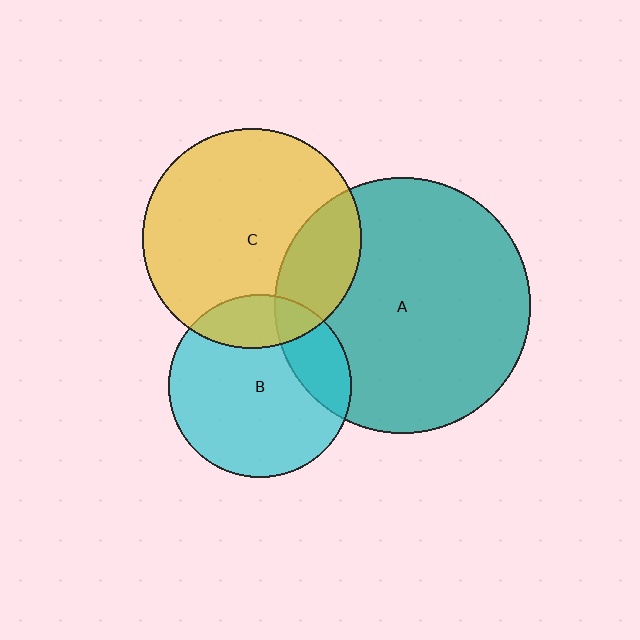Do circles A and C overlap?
Yes.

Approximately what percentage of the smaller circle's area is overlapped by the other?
Approximately 25%.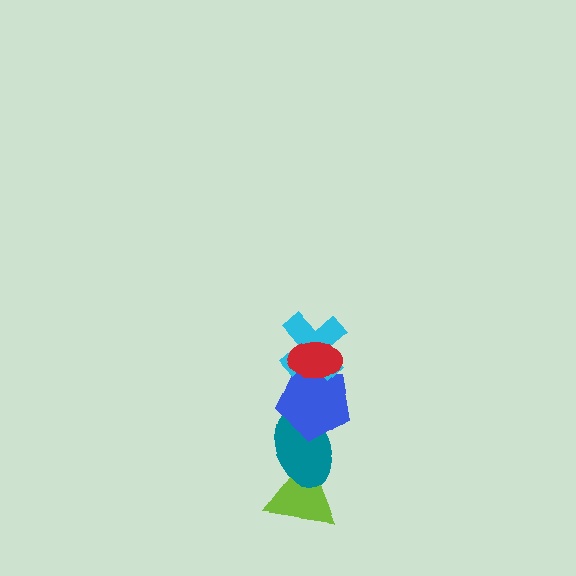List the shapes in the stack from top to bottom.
From top to bottom: the red ellipse, the cyan cross, the blue pentagon, the teal ellipse, the lime triangle.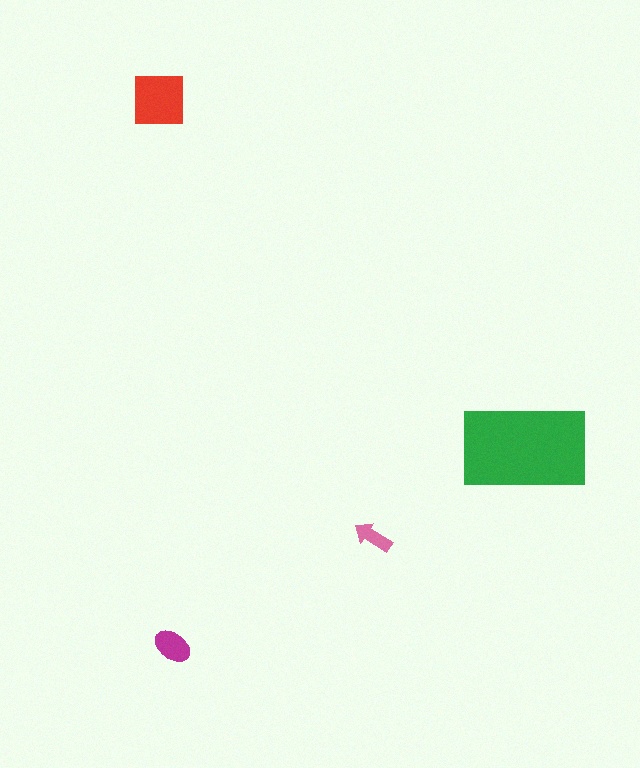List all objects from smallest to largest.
The pink arrow, the magenta ellipse, the red square, the green rectangle.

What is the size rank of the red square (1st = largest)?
2nd.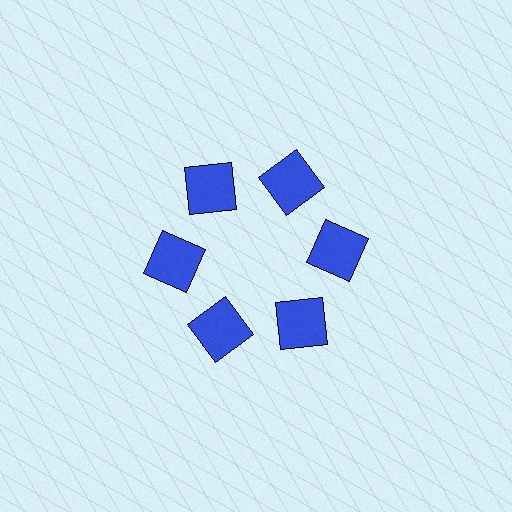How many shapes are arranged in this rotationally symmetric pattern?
There are 6 shapes, arranged in 6 groups of 1.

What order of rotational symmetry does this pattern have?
This pattern has 6-fold rotational symmetry.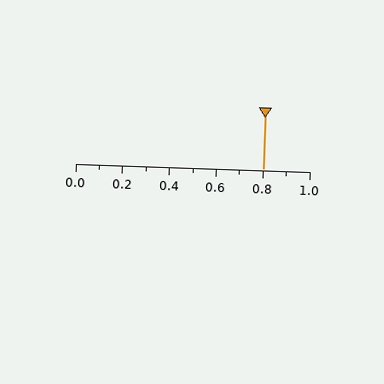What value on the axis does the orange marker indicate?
The marker indicates approximately 0.8.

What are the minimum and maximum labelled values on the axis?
The axis runs from 0.0 to 1.0.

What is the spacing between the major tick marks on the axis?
The major ticks are spaced 0.2 apart.